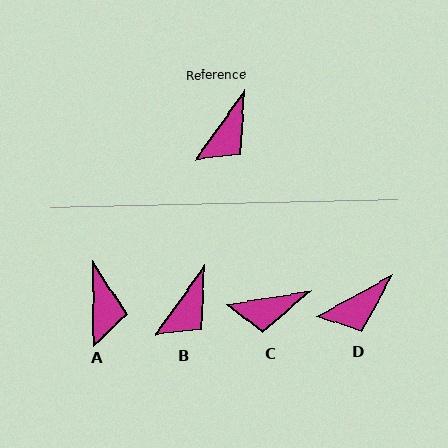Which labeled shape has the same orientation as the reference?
B.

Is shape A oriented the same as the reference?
No, it is off by about 36 degrees.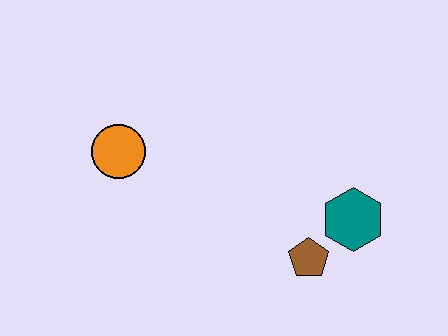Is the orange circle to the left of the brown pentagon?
Yes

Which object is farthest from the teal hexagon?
The orange circle is farthest from the teal hexagon.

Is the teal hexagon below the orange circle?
Yes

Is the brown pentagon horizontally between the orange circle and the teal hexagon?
Yes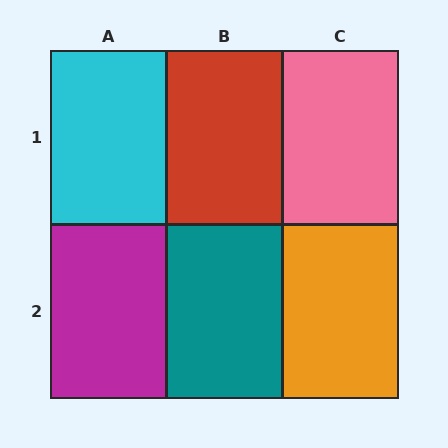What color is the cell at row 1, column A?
Cyan.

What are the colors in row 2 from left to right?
Magenta, teal, orange.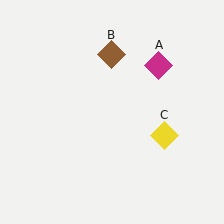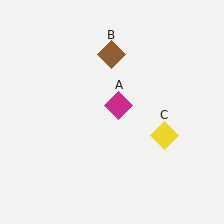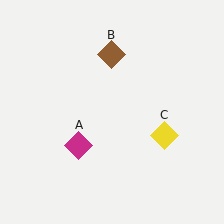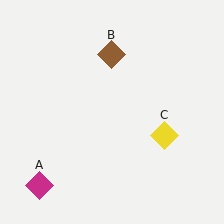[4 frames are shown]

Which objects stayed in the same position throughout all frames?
Brown diamond (object B) and yellow diamond (object C) remained stationary.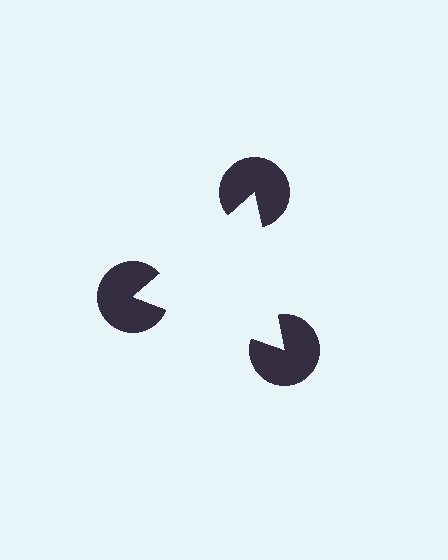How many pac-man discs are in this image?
There are 3 — one at each vertex of the illusory triangle.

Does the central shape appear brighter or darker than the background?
It typically appears slightly brighter than the background, even though no actual brightness change is drawn.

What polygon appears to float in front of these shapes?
An illusory triangle — its edges are inferred from the aligned wedge cuts in the pac-man discs, not physically drawn.